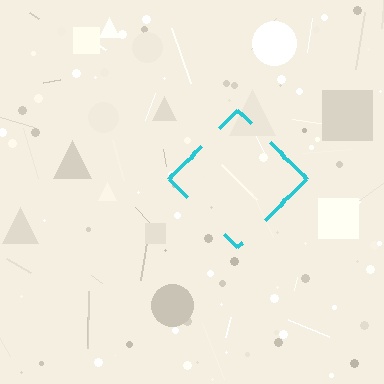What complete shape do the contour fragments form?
The contour fragments form a diamond.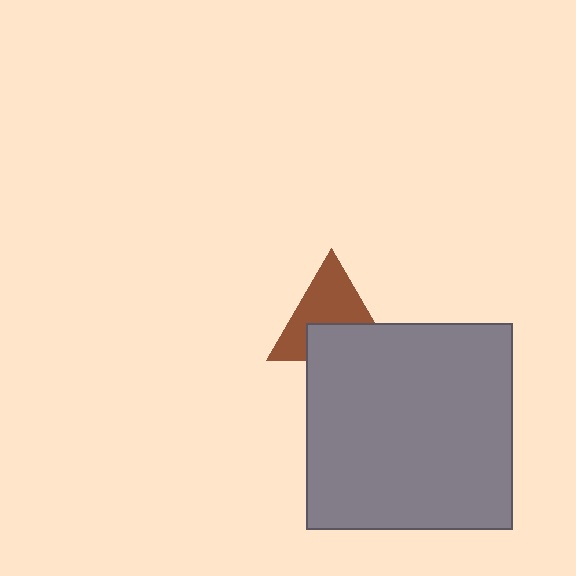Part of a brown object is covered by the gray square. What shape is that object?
It is a triangle.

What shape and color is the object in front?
The object in front is a gray square.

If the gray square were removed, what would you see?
You would see the complete brown triangle.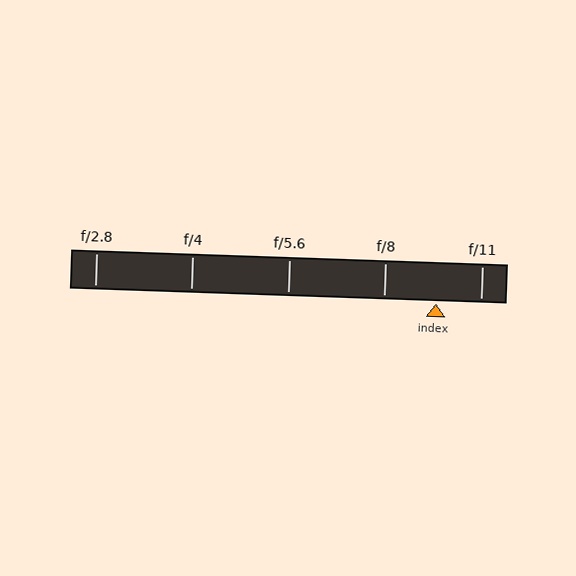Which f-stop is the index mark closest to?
The index mark is closest to f/11.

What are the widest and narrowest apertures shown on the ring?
The widest aperture shown is f/2.8 and the narrowest is f/11.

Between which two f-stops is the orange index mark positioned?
The index mark is between f/8 and f/11.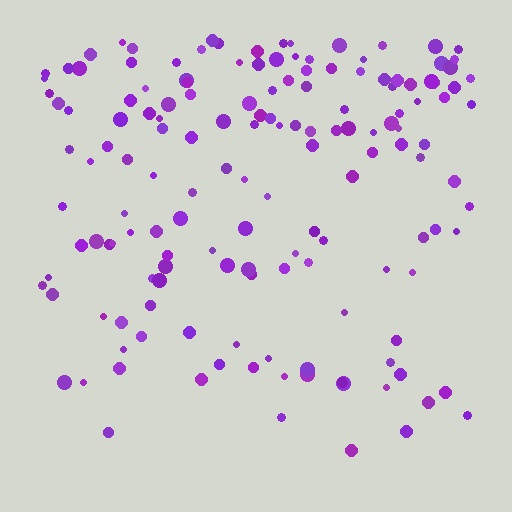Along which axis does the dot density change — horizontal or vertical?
Vertical.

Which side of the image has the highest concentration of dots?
The top.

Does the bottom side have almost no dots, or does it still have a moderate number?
Still a moderate number, just noticeably fewer than the top.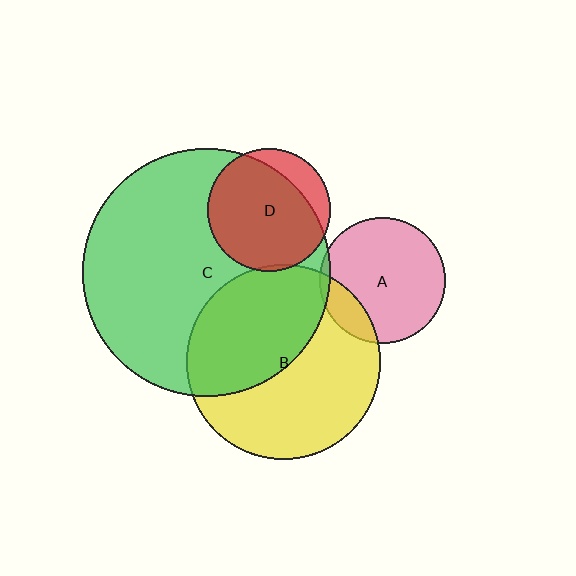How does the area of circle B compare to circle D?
Approximately 2.5 times.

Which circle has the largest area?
Circle C (green).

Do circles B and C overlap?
Yes.